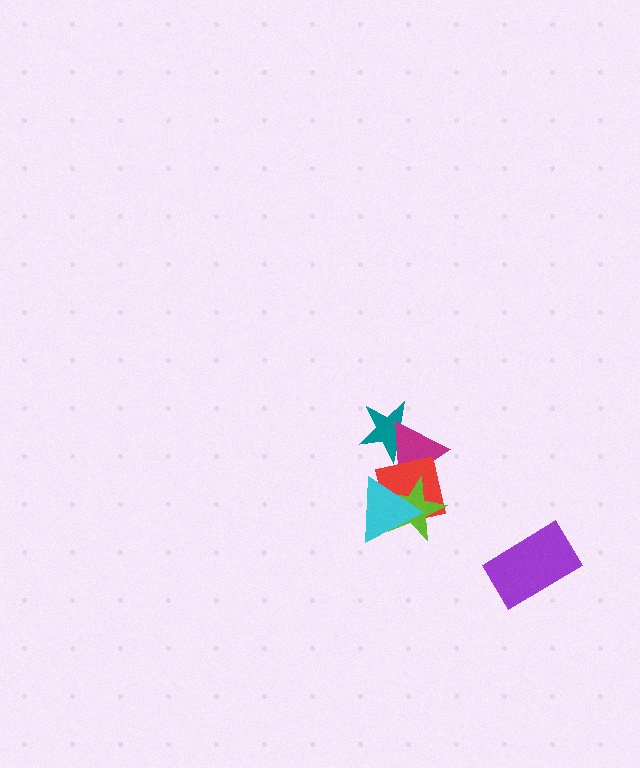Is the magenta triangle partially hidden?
Yes, it is partially covered by another shape.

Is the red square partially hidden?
Yes, it is partially covered by another shape.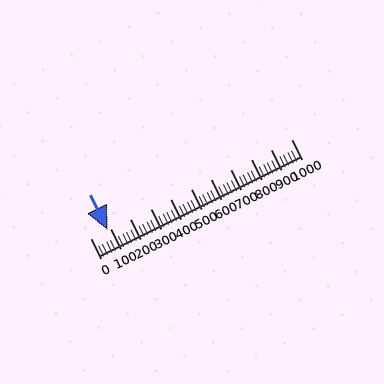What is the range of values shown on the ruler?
The ruler shows values from 0 to 1000.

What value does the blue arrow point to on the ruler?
The blue arrow points to approximately 85.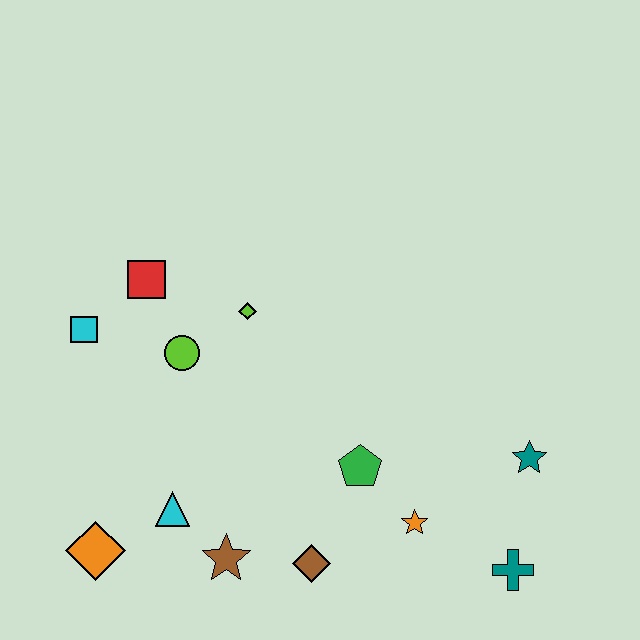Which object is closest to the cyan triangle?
The brown star is closest to the cyan triangle.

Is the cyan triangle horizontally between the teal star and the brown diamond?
No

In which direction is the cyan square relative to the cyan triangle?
The cyan square is above the cyan triangle.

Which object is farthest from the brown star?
The teal star is farthest from the brown star.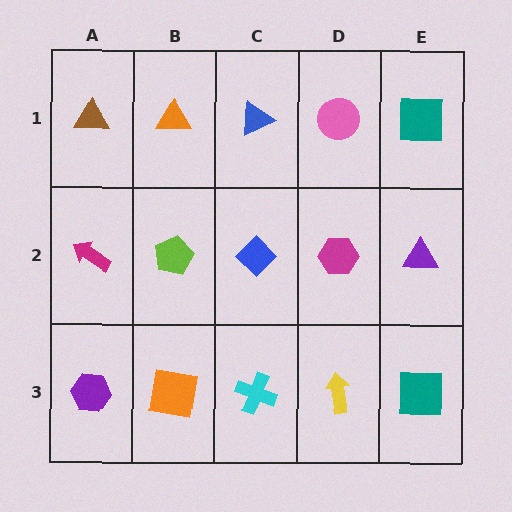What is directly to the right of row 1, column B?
A blue triangle.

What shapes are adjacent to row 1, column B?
A lime pentagon (row 2, column B), a brown triangle (row 1, column A), a blue triangle (row 1, column C).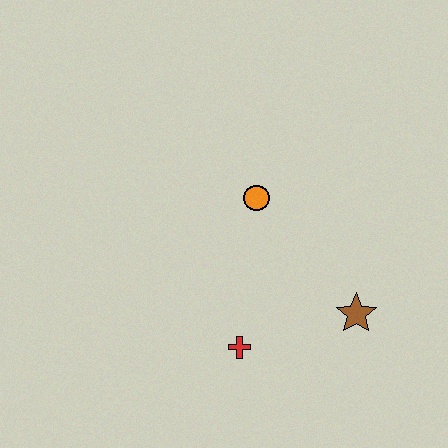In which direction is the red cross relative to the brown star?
The red cross is to the left of the brown star.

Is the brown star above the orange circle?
No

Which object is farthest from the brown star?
The orange circle is farthest from the brown star.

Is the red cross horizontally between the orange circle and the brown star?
No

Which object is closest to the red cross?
The brown star is closest to the red cross.